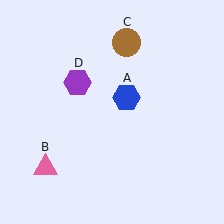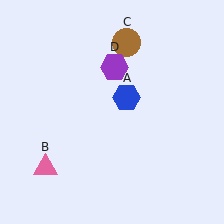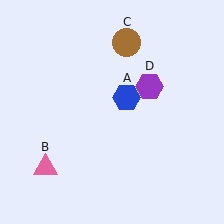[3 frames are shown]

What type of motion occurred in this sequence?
The purple hexagon (object D) rotated clockwise around the center of the scene.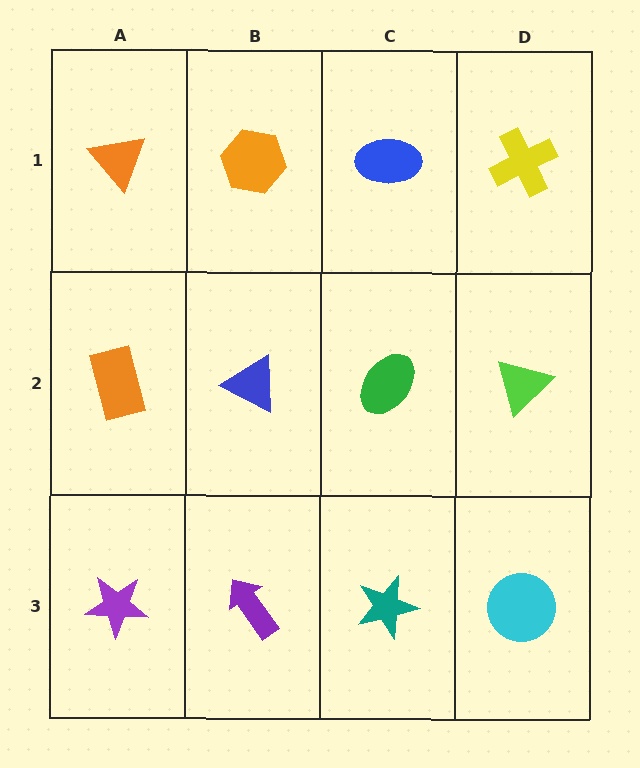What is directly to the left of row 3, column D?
A teal star.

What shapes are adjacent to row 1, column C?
A green ellipse (row 2, column C), an orange hexagon (row 1, column B), a yellow cross (row 1, column D).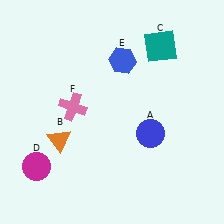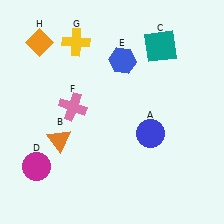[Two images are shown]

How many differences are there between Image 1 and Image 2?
There are 2 differences between the two images.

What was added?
A yellow cross (G), an orange diamond (H) were added in Image 2.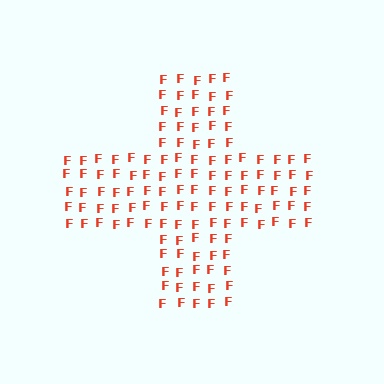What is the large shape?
The large shape is a cross.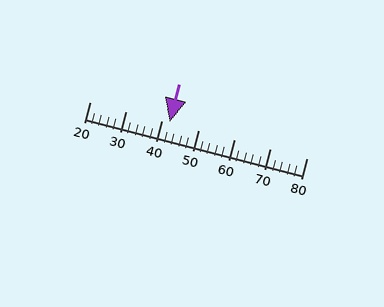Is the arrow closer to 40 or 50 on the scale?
The arrow is closer to 40.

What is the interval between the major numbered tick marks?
The major tick marks are spaced 10 units apart.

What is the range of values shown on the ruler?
The ruler shows values from 20 to 80.